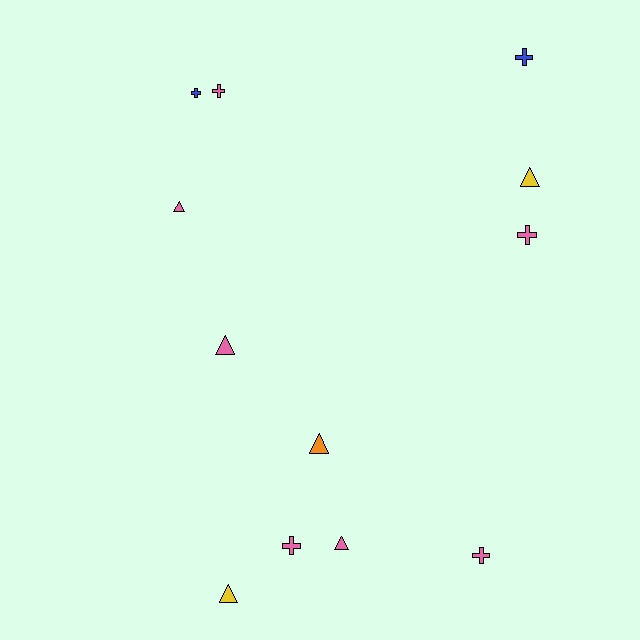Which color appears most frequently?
Pink, with 7 objects.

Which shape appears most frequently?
Triangle, with 6 objects.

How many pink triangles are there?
There are 3 pink triangles.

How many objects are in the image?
There are 12 objects.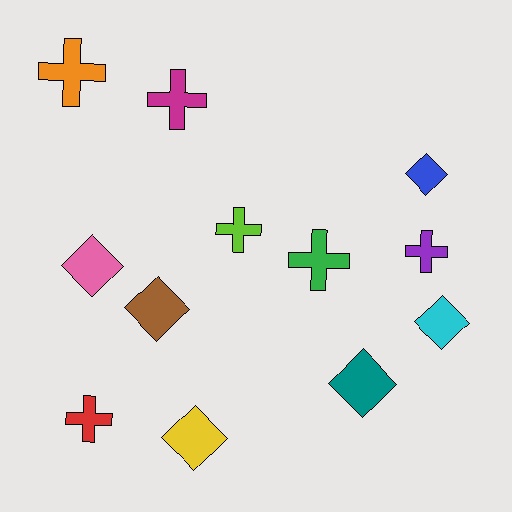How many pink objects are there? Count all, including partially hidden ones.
There is 1 pink object.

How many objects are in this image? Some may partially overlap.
There are 12 objects.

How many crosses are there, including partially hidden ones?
There are 6 crosses.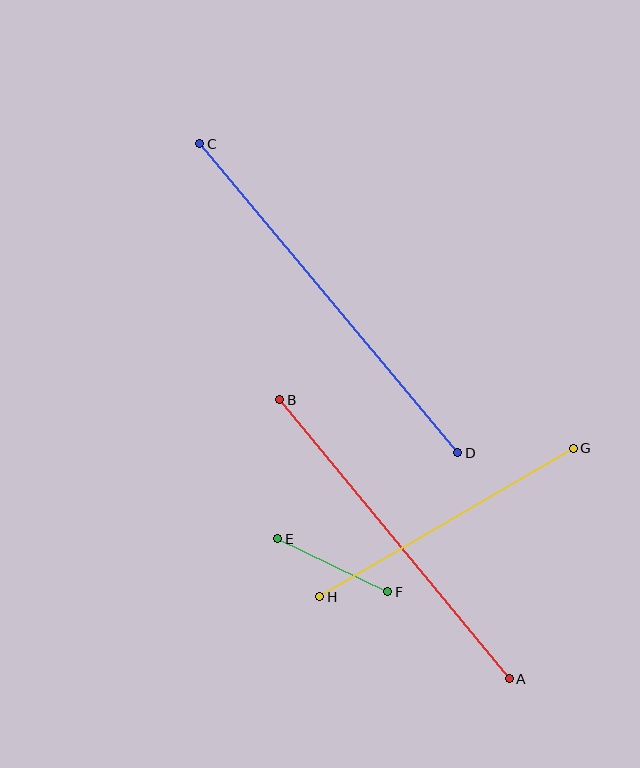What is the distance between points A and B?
The distance is approximately 361 pixels.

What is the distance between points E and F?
The distance is approximately 122 pixels.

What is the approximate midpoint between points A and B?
The midpoint is at approximately (394, 539) pixels.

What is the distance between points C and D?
The distance is approximately 403 pixels.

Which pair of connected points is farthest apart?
Points C and D are farthest apart.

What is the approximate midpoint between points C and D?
The midpoint is at approximately (329, 298) pixels.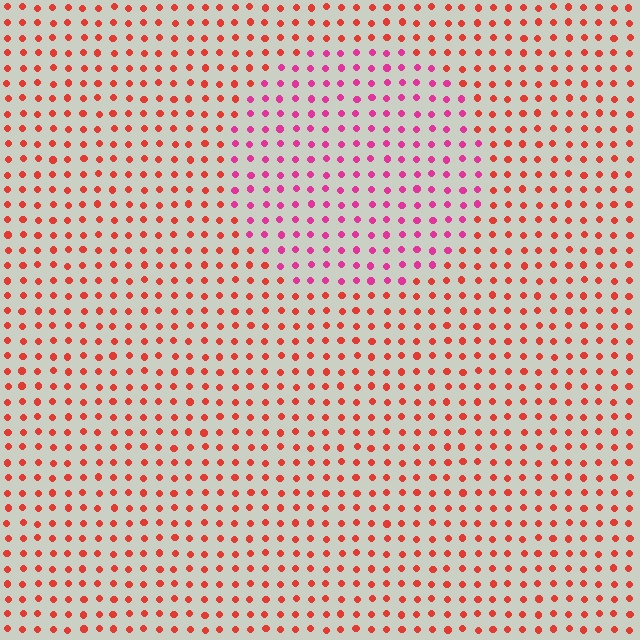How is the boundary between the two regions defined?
The boundary is defined purely by a slight shift in hue (about 38 degrees). Spacing, size, and orientation are identical on both sides.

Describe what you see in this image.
The image is filled with small red elements in a uniform arrangement. A circle-shaped region is visible where the elements are tinted to a slightly different hue, forming a subtle color boundary.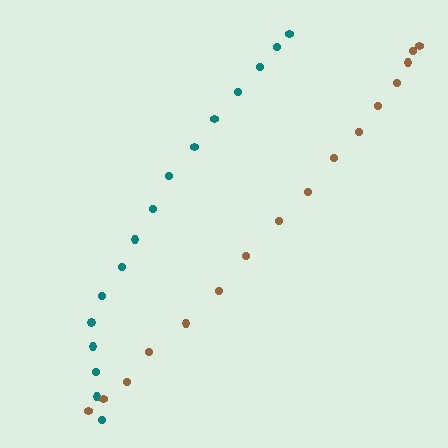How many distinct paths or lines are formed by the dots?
There are 2 distinct paths.